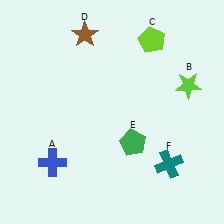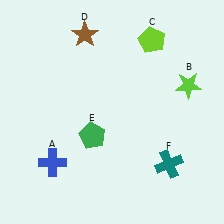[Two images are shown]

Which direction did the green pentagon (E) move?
The green pentagon (E) moved left.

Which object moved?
The green pentagon (E) moved left.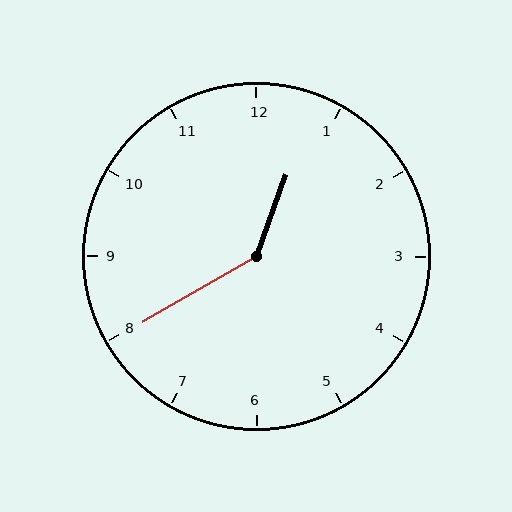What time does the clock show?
12:40.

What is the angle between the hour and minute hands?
Approximately 140 degrees.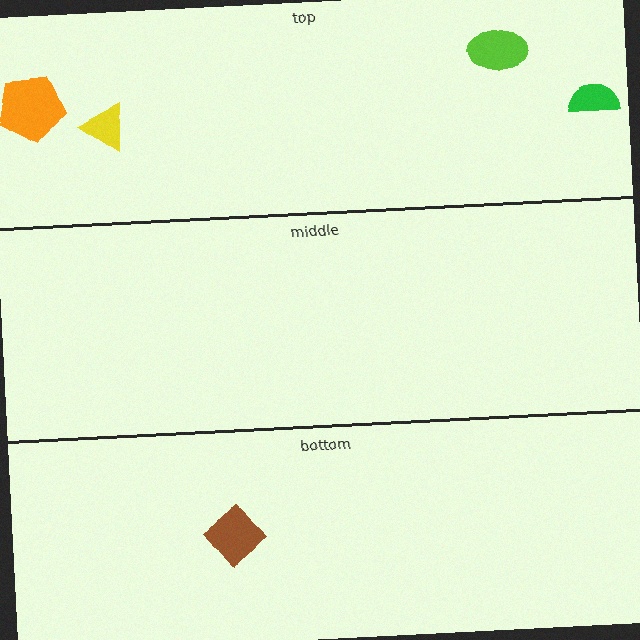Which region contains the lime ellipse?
The top region.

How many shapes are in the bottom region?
1.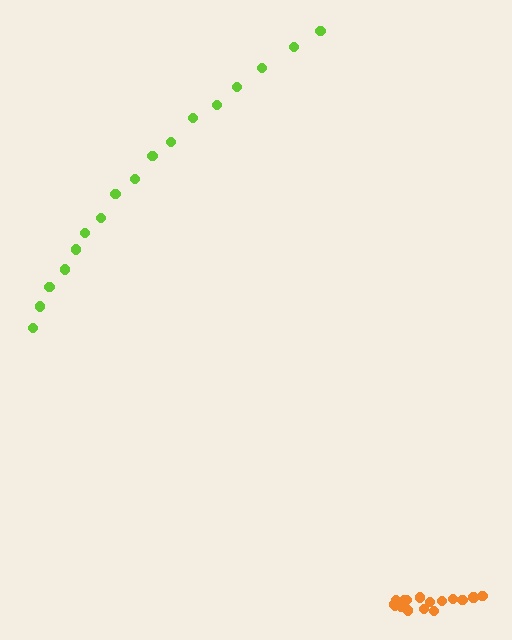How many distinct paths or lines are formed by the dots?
There are 2 distinct paths.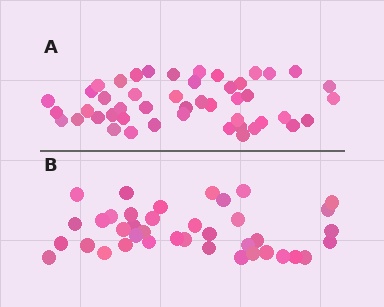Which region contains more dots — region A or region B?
Region A (the top region) has more dots.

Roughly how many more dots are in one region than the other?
Region A has roughly 8 or so more dots than region B.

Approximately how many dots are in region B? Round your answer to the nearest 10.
About 40 dots. (The exact count is 39, which rounds to 40.)